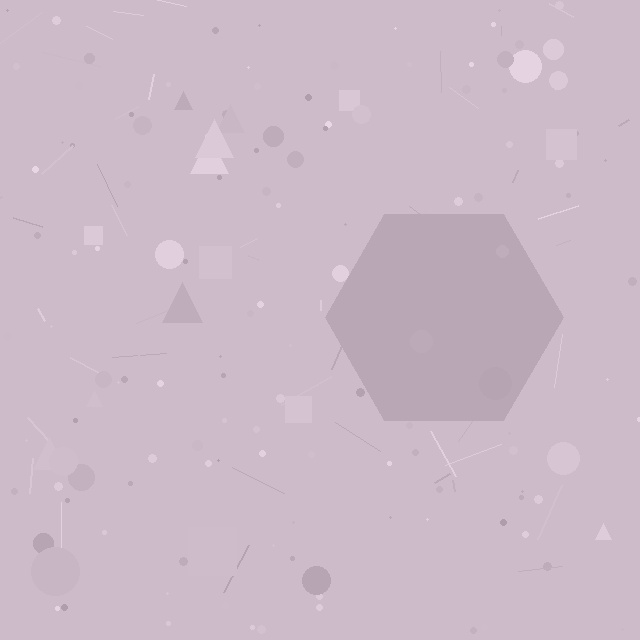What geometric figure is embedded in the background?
A hexagon is embedded in the background.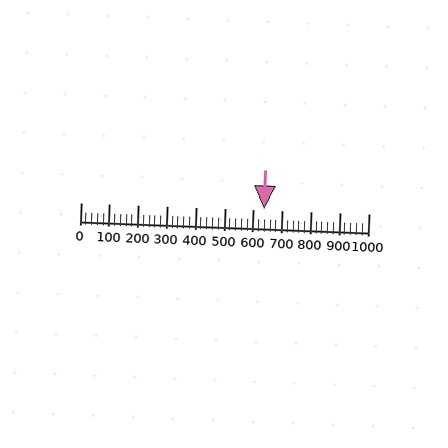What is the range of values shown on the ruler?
The ruler shows values from 0 to 1000.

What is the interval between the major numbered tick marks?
The major tick marks are spaced 100 units apart.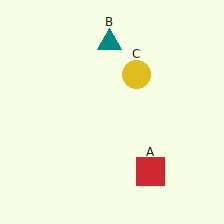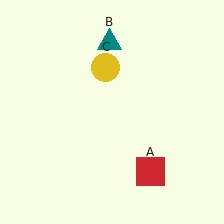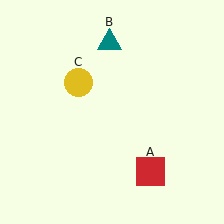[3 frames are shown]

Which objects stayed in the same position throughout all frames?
Red square (object A) and teal triangle (object B) remained stationary.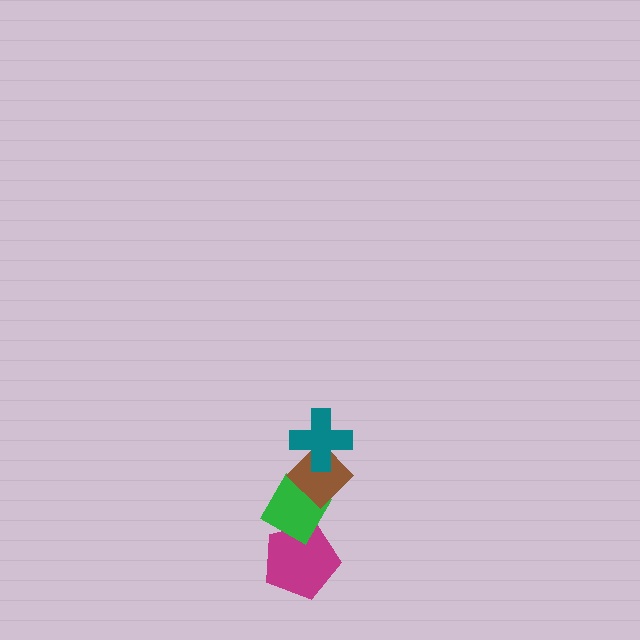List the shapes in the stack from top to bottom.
From top to bottom: the teal cross, the brown diamond, the green diamond, the magenta pentagon.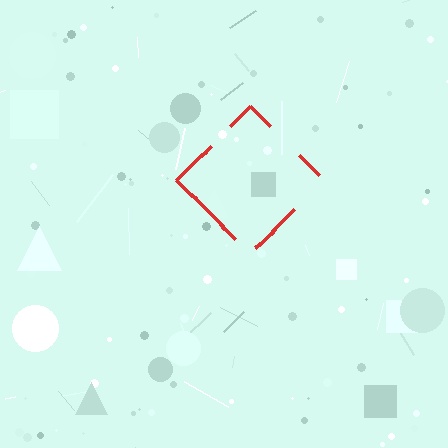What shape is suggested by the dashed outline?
The dashed outline suggests a diamond.